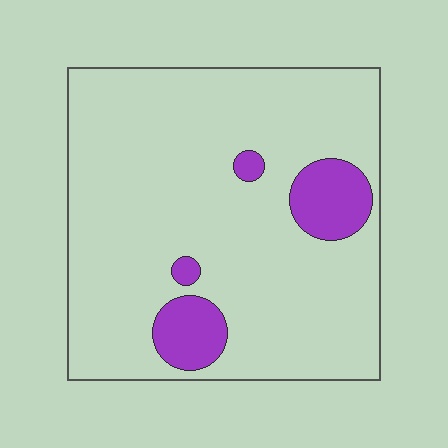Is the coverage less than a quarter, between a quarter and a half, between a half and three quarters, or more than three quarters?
Less than a quarter.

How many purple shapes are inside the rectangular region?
4.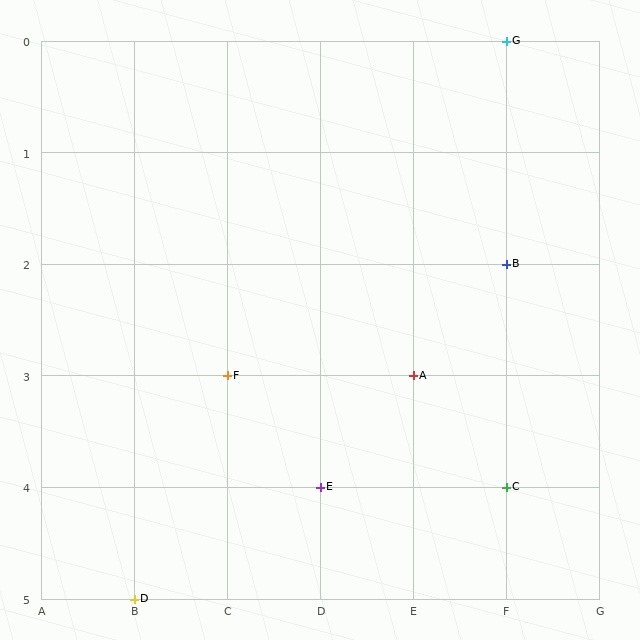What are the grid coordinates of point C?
Point C is at grid coordinates (F, 4).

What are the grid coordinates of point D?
Point D is at grid coordinates (B, 5).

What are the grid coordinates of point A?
Point A is at grid coordinates (E, 3).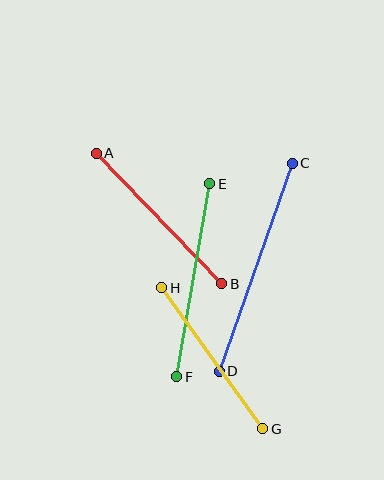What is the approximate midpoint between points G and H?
The midpoint is at approximately (212, 358) pixels.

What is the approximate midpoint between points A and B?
The midpoint is at approximately (159, 219) pixels.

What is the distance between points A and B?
The distance is approximately 181 pixels.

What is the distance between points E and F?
The distance is approximately 196 pixels.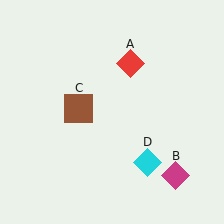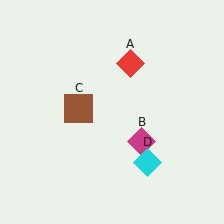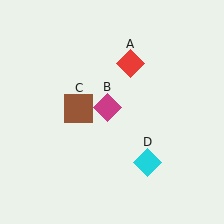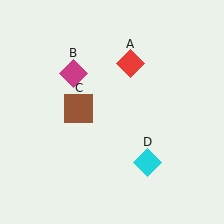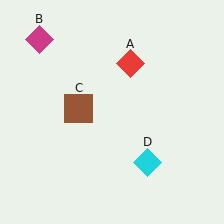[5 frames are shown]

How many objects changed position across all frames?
1 object changed position: magenta diamond (object B).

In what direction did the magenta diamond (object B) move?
The magenta diamond (object B) moved up and to the left.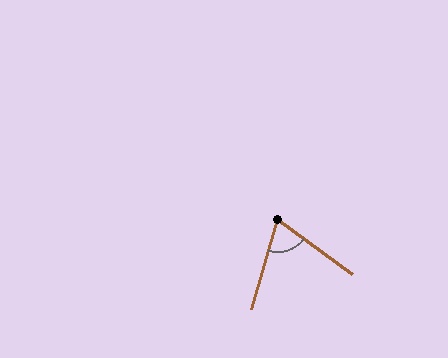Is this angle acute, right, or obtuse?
It is acute.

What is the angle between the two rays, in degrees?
Approximately 70 degrees.